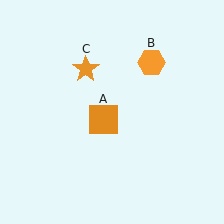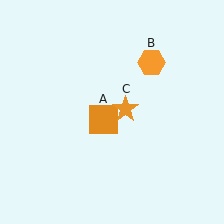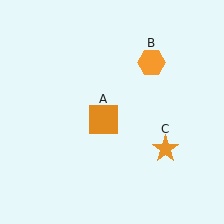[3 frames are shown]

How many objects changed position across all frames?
1 object changed position: orange star (object C).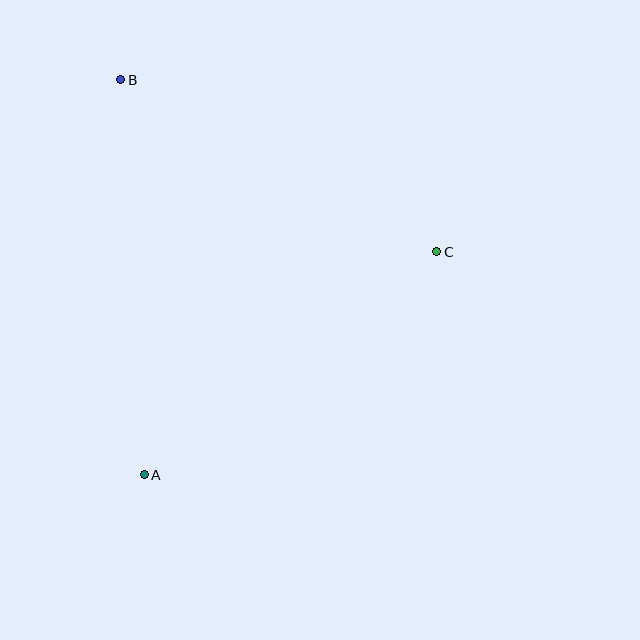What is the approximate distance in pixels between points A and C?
The distance between A and C is approximately 368 pixels.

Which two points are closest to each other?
Points B and C are closest to each other.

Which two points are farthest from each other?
Points A and B are farthest from each other.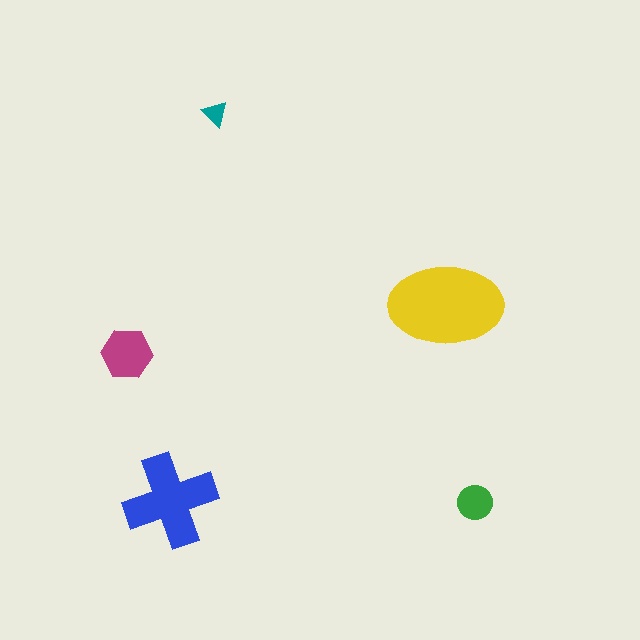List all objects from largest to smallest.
The yellow ellipse, the blue cross, the magenta hexagon, the green circle, the teal triangle.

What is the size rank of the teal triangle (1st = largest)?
5th.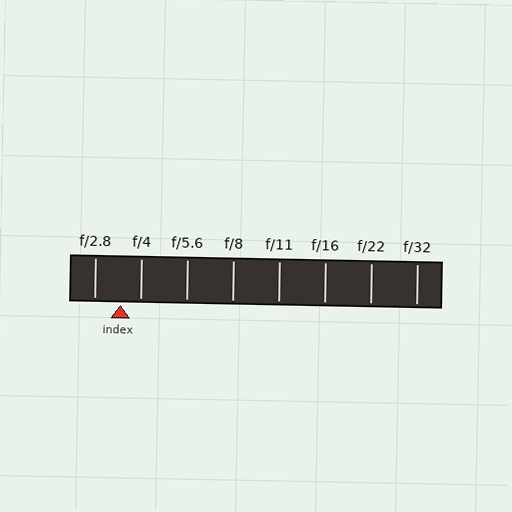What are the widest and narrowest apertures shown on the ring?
The widest aperture shown is f/2.8 and the narrowest is f/32.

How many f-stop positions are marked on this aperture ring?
There are 8 f-stop positions marked.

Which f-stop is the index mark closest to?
The index mark is closest to f/4.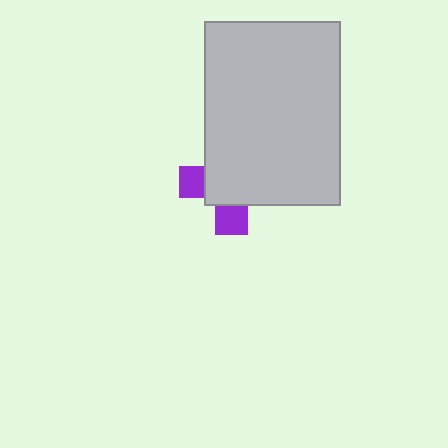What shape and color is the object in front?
The object in front is a light gray rectangle.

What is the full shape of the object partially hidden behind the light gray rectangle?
The partially hidden object is a purple cross.